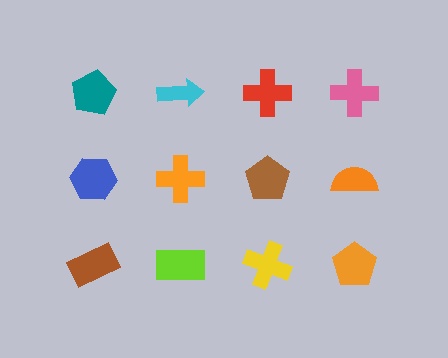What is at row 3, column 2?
A lime rectangle.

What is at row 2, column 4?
An orange semicircle.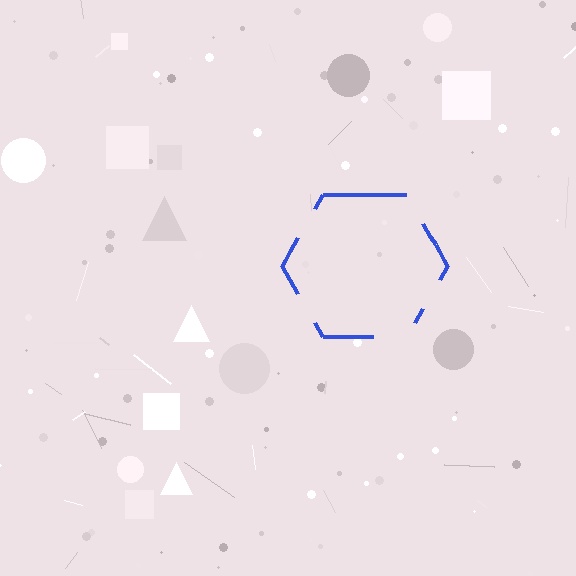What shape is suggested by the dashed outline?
The dashed outline suggests a hexagon.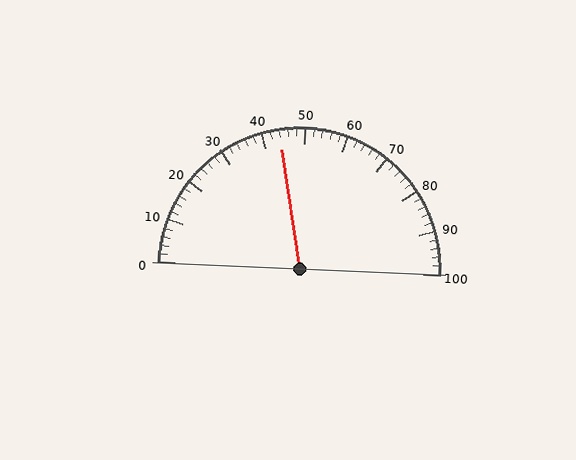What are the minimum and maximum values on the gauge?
The gauge ranges from 0 to 100.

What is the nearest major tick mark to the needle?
The nearest major tick mark is 40.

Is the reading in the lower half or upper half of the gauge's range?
The reading is in the lower half of the range (0 to 100).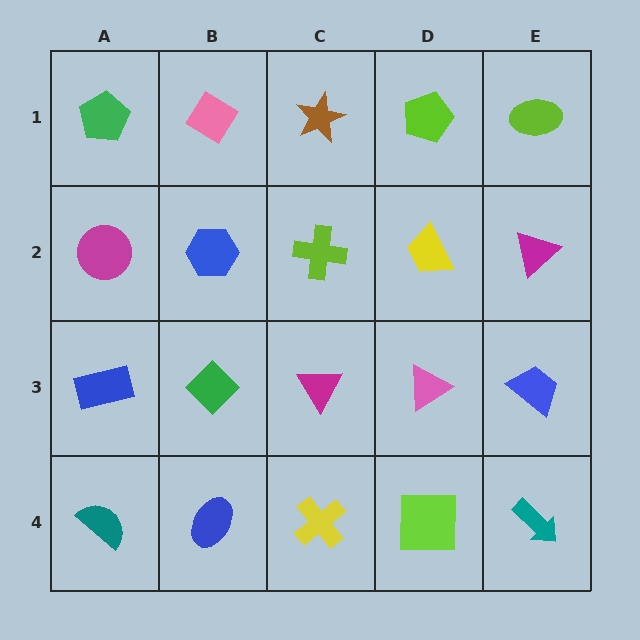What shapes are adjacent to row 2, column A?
A green pentagon (row 1, column A), a blue rectangle (row 3, column A), a blue hexagon (row 2, column B).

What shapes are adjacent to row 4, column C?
A magenta triangle (row 3, column C), a blue ellipse (row 4, column B), a lime square (row 4, column D).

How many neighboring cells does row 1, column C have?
3.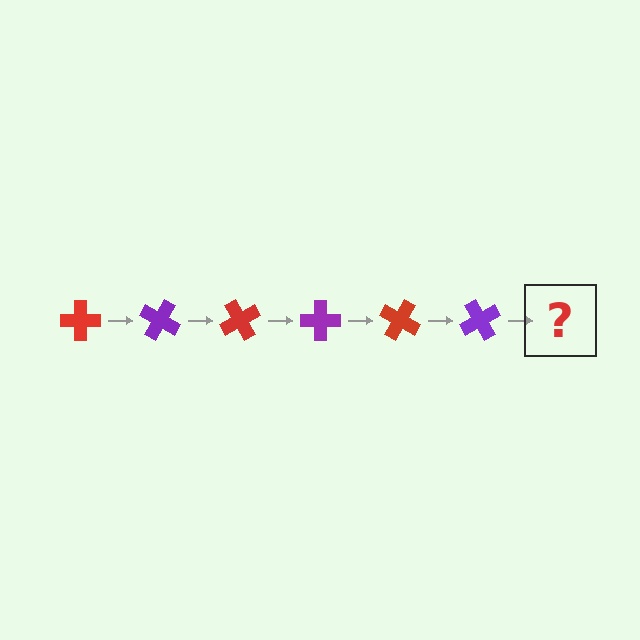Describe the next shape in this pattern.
It should be a red cross, rotated 180 degrees from the start.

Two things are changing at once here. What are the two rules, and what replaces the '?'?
The two rules are that it rotates 30 degrees each step and the color cycles through red and purple. The '?' should be a red cross, rotated 180 degrees from the start.